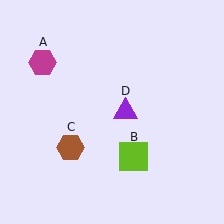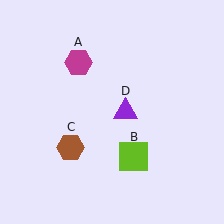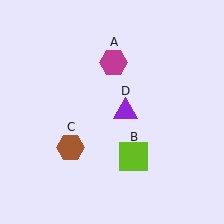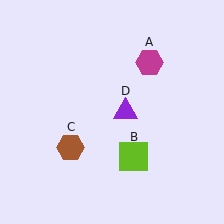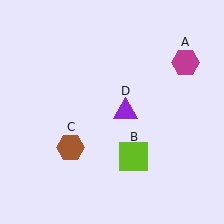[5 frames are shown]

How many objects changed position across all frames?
1 object changed position: magenta hexagon (object A).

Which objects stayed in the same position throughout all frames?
Lime square (object B) and brown hexagon (object C) and purple triangle (object D) remained stationary.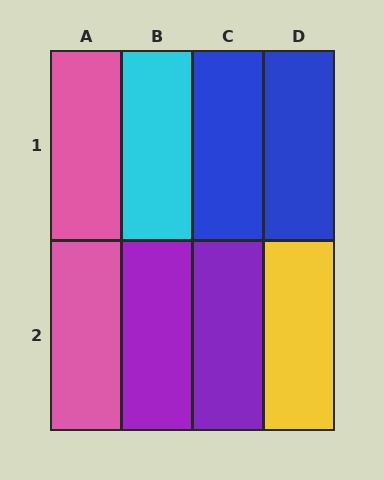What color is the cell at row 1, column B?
Cyan.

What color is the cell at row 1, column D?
Blue.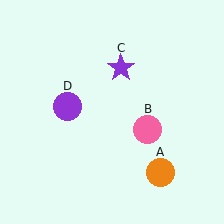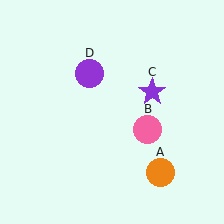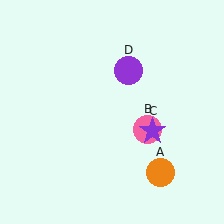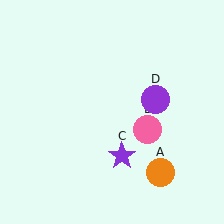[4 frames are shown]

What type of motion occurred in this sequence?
The purple star (object C), purple circle (object D) rotated clockwise around the center of the scene.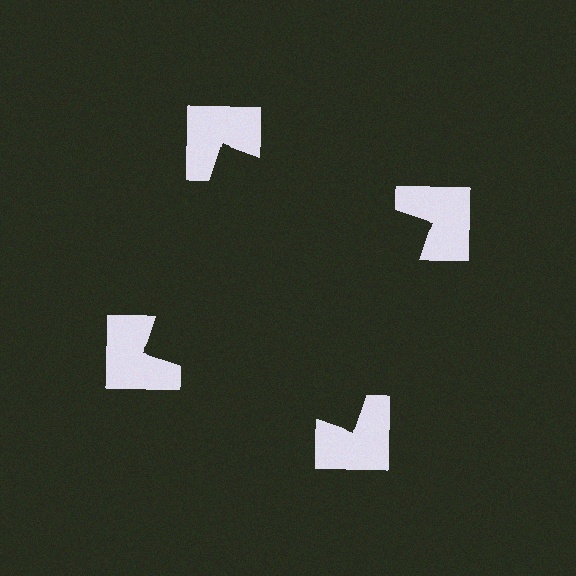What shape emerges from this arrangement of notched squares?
An illusory square — its edges are inferred from the aligned wedge cuts in the notched squares, not physically drawn.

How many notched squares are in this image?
There are 4 — one at each vertex of the illusory square.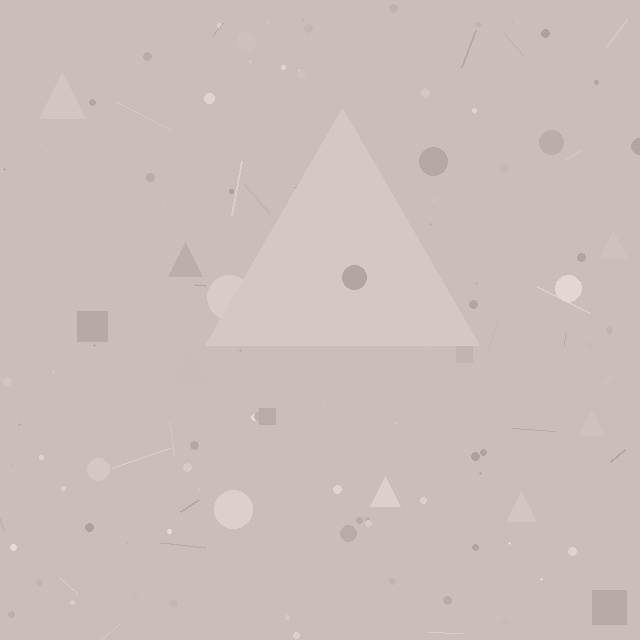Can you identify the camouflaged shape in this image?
The camouflaged shape is a triangle.